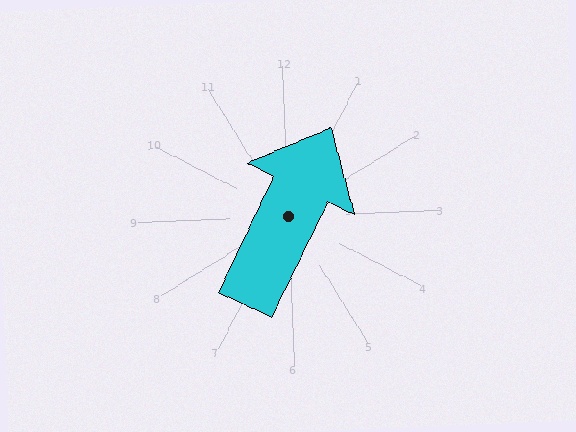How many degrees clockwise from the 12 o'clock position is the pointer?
Approximately 28 degrees.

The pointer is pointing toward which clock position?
Roughly 1 o'clock.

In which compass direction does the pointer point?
Northeast.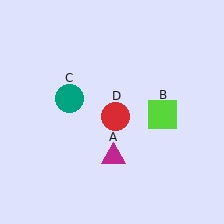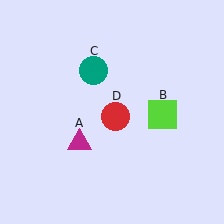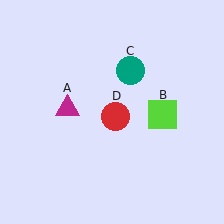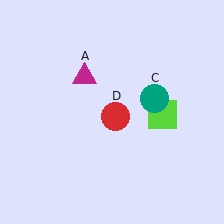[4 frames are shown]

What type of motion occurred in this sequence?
The magenta triangle (object A), teal circle (object C) rotated clockwise around the center of the scene.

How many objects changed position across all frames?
2 objects changed position: magenta triangle (object A), teal circle (object C).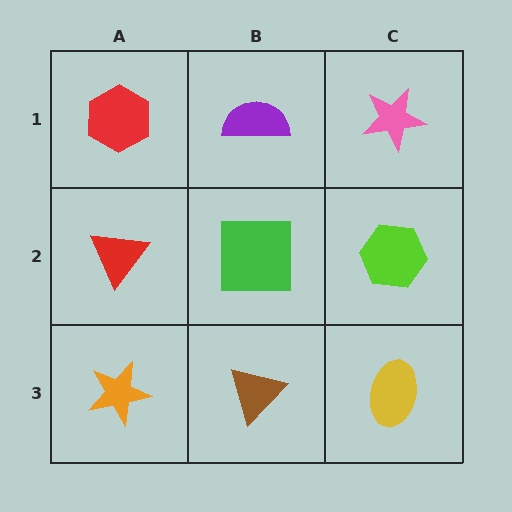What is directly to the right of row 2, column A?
A green square.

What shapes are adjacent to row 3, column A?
A red triangle (row 2, column A), a brown triangle (row 3, column B).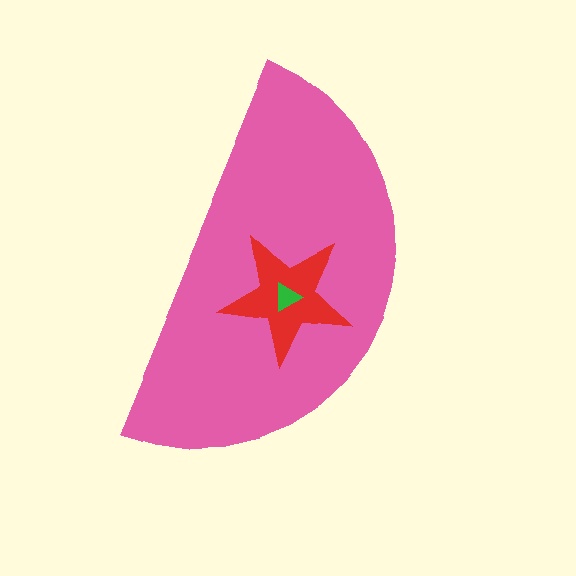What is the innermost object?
The green triangle.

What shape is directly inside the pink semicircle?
The red star.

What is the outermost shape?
The pink semicircle.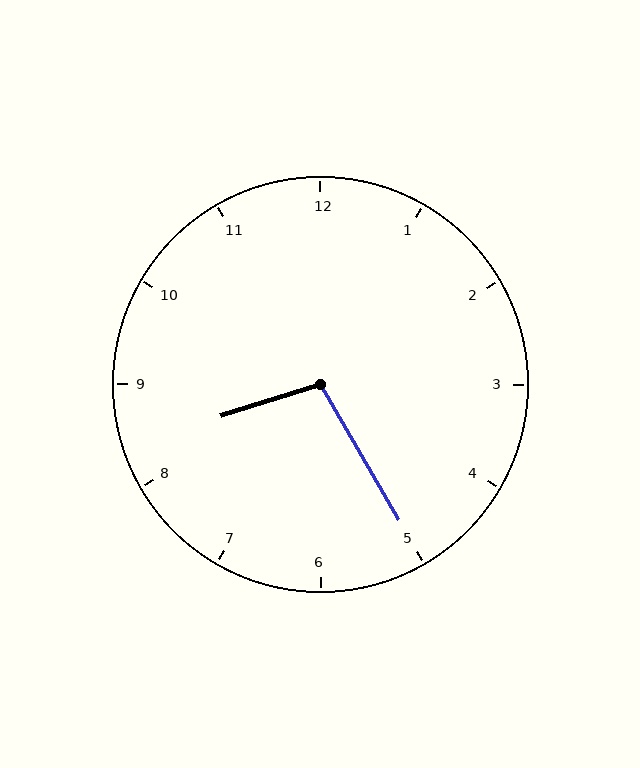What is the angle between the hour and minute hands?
Approximately 102 degrees.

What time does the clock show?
8:25.